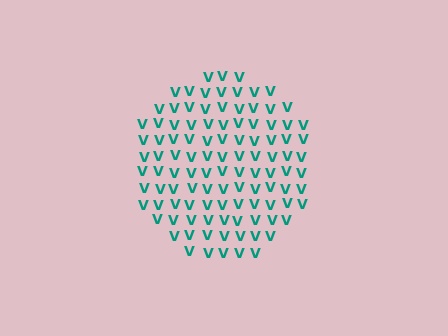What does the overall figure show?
The overall figure shows a circle.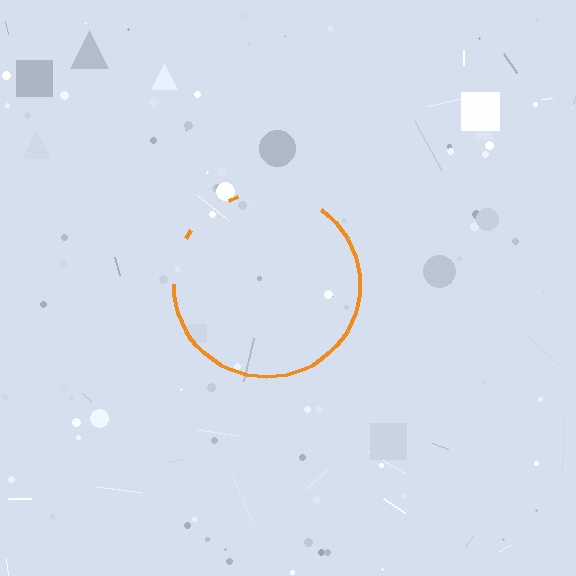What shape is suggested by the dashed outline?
The dashed outline suggests a circle.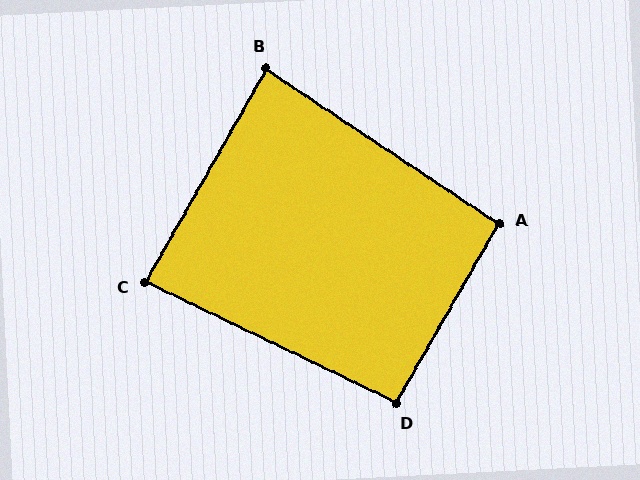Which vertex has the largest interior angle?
D, at approximately 94 degrees.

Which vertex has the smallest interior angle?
B, at approximately 86 degrees.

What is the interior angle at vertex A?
Approximately 94 degrees (approximately right).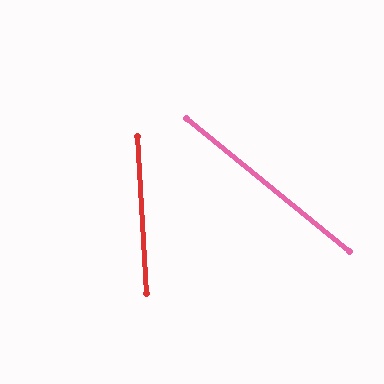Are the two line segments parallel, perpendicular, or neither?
Neither parallel nor perpendicular — they differ by about 48°.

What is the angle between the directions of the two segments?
Approximately 48 degrees.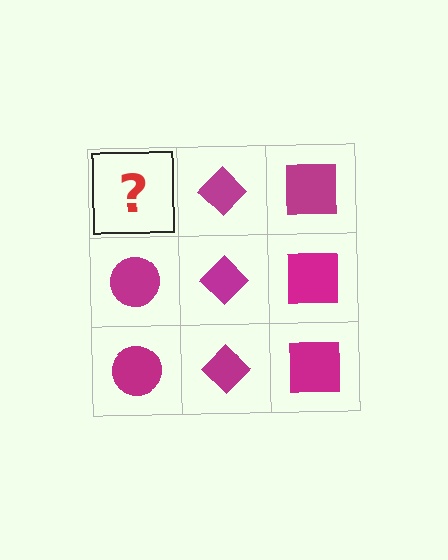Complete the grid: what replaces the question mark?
The question mark should be replaced with a magenta circle.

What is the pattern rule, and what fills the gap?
The rule is that each column has a consistent shape. The gap should be filled with a magenta circle.